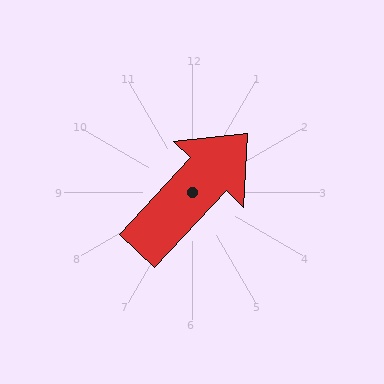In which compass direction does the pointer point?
Northeast.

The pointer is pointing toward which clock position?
Roughly 1 o'clock.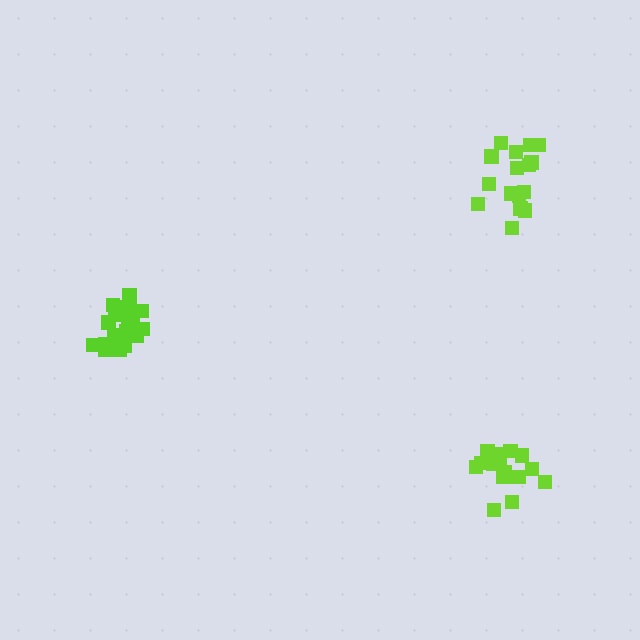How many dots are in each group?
Group 1: 21 dots, Group 2: 16 dots, Group 3: 16 dots (53 total).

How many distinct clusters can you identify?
There are 3 distinct clusters.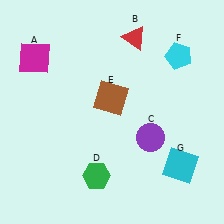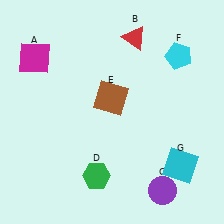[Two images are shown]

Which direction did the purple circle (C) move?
The purple circle (C) moved down.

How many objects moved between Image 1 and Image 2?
1 object moved between the two images.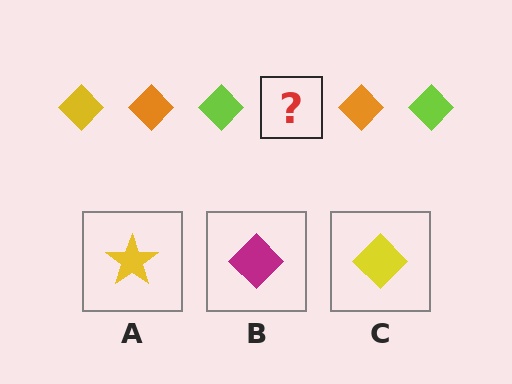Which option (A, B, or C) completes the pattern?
C.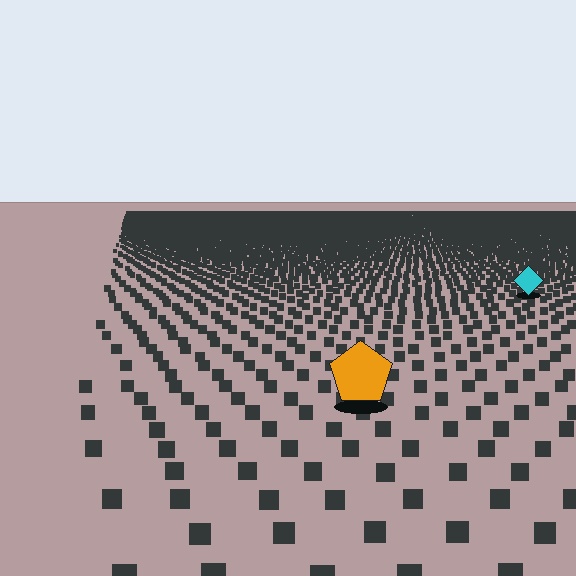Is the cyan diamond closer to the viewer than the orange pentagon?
No. The orange pentagon is closer — you can tell from the texture gradient: the ground texture is coarser near it.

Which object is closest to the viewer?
The orange pentagon is closest. The texture marks near it are larger and more spread out.